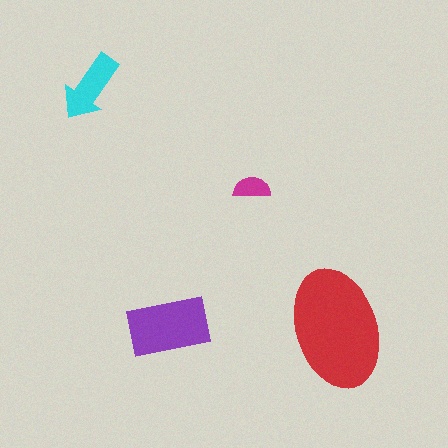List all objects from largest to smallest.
The red ellipse, the purple rectangle, the cyan arrow, the magenta semicircle.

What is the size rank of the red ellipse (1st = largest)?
1st.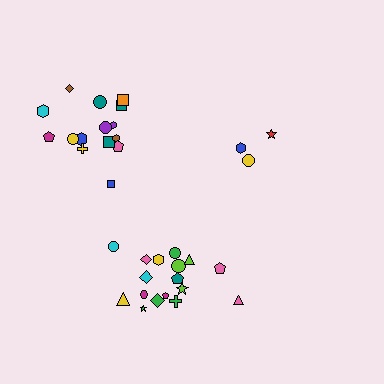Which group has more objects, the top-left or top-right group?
The top-left group.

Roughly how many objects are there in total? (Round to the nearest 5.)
Roughly 35 objects in total.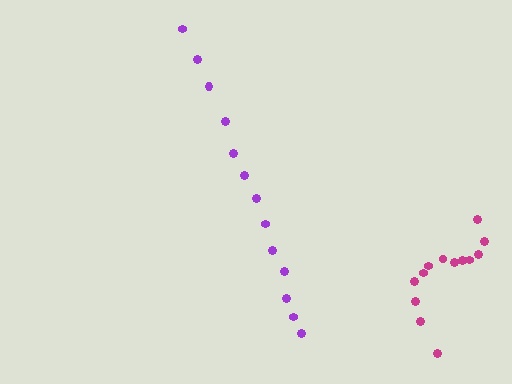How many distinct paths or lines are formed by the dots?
There are 2 distinct paths.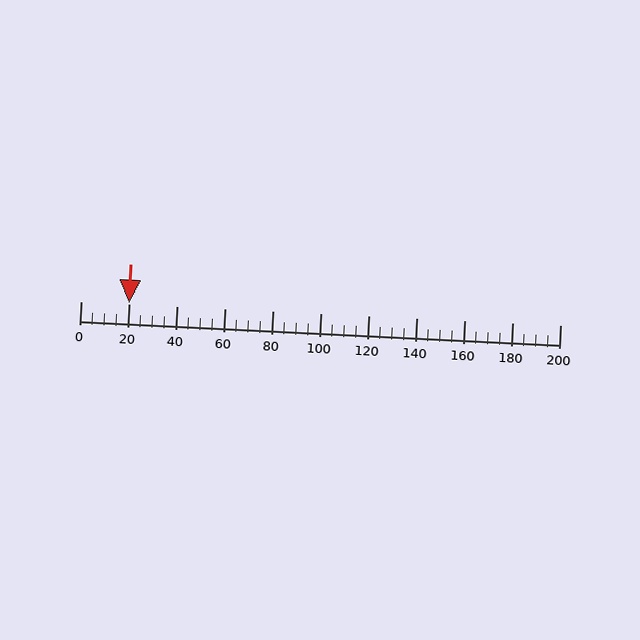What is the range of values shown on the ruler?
The ruler shows values from 0 to 200.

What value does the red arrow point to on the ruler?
The red arrow points to approximately 20.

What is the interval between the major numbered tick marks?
The major tick marks are spaced 20 units apart.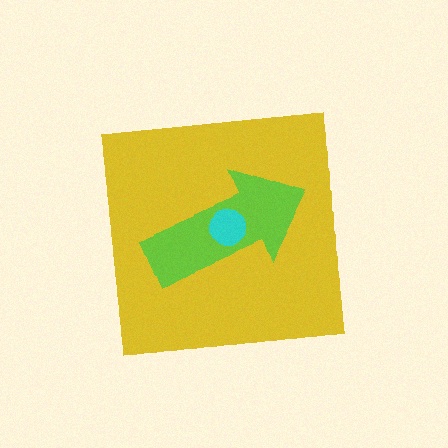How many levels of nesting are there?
3.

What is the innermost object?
The cyan circle.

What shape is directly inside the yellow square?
The lime arrow.